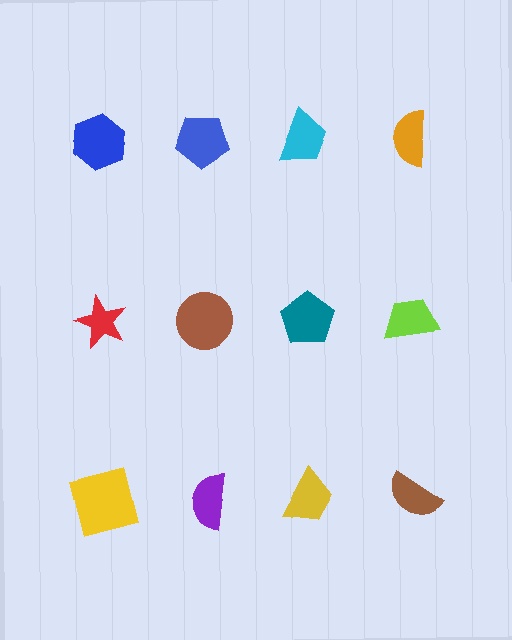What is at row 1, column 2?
A blue pentagon.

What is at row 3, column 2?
A purple semicircle.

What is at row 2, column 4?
A lime trapezoid.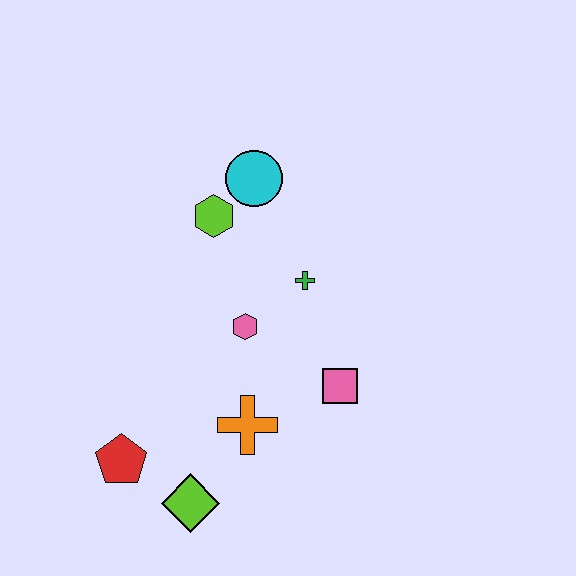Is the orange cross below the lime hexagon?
Yes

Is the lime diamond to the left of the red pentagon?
No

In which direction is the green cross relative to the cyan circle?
The green cross is below the cyan circle.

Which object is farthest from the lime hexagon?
The lime diamond is farthest from the lime hexagon.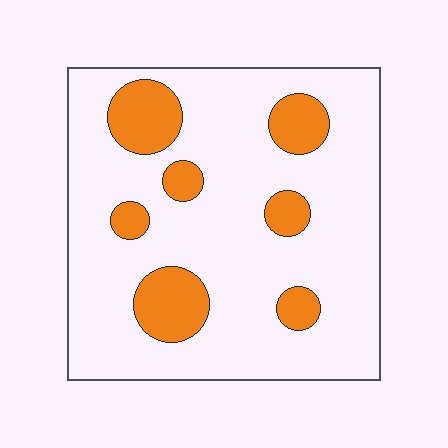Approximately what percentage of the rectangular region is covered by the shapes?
Approximately 20%.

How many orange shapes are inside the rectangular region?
7.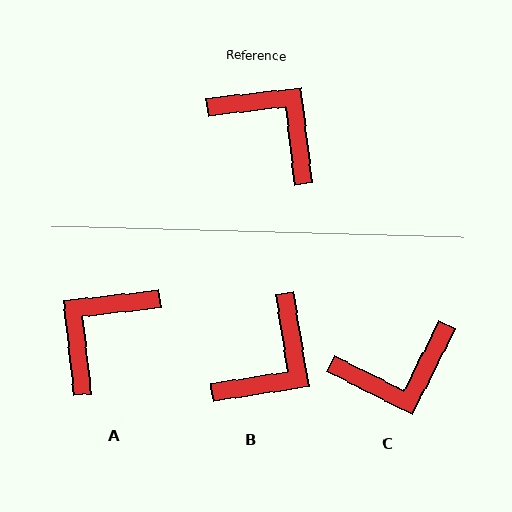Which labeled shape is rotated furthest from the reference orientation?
C, about 123 degrees away.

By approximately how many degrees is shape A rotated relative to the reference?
Approximately 90 degrees counter-clockwise.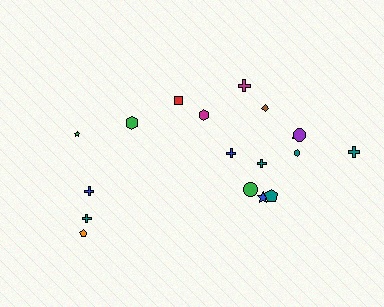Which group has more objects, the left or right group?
The right group.